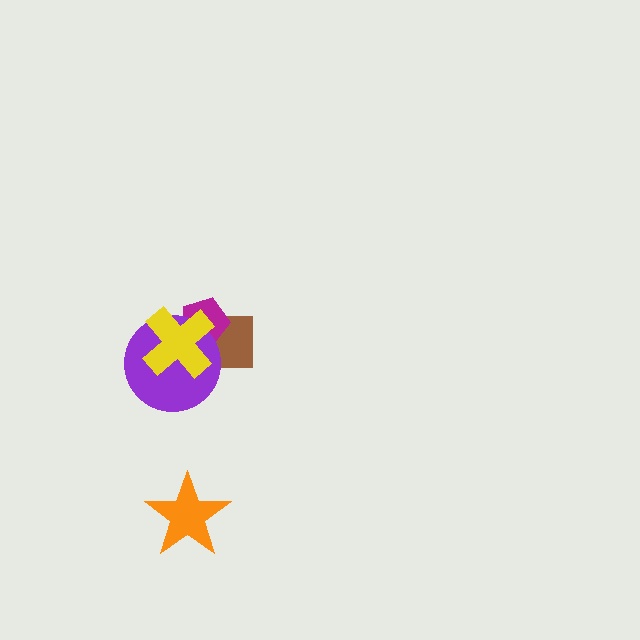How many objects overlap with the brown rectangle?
3 objects overlap with the brown rectangle.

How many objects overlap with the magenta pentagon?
3 objects overlap with the magenta pentagon.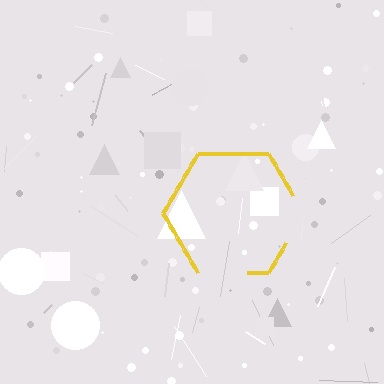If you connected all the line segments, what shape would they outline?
They would outline a hexagon.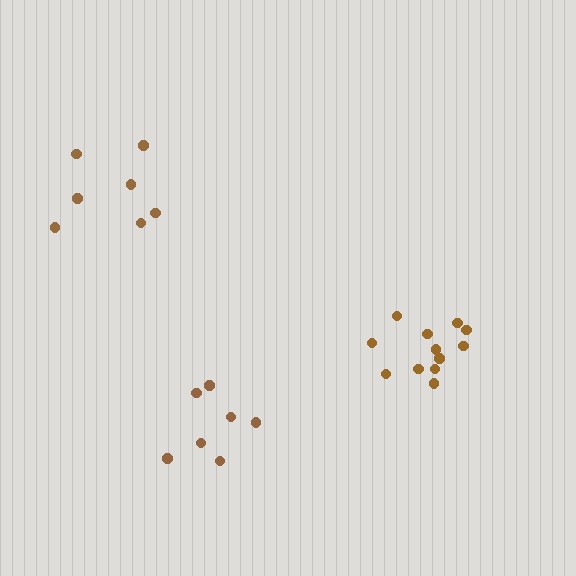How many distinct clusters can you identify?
There are 3 distinct clusters.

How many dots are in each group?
Group 1: 7 dots, Group 2: 12 dots, Group 3: 7 dots (26 total).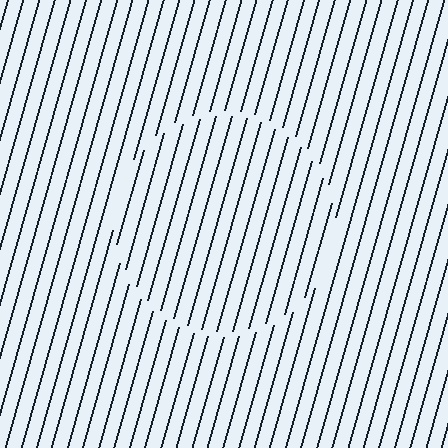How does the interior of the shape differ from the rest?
The interior of the shape contains the same grating, shifted by half a period — the contour is defined by the phase discontinuity where line-ends from the inner and outer gratings abut.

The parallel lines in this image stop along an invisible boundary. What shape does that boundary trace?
An illusory circle. The interior of the shape contains the same grating, shifted by half a period — the contour is defined by the phase discontinuity where line-ends from the inner and outer gratings abut.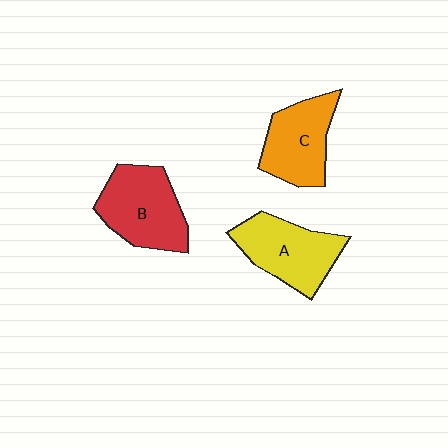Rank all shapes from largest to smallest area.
From largest to smallest: B (red), A (yellow), C (orange).